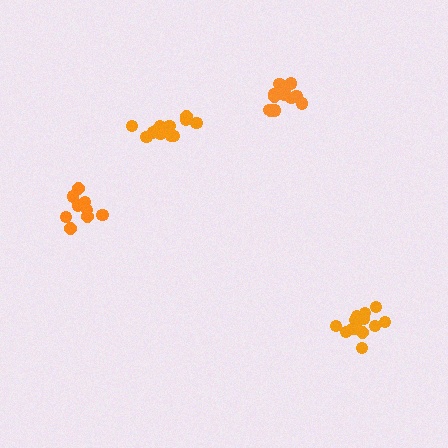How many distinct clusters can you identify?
There are 4 distinct clusters.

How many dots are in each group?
Group 1: 9 dots, Group 2: 14 dots, Group 3: 13 dots, Group 4: 14 dots (50 total).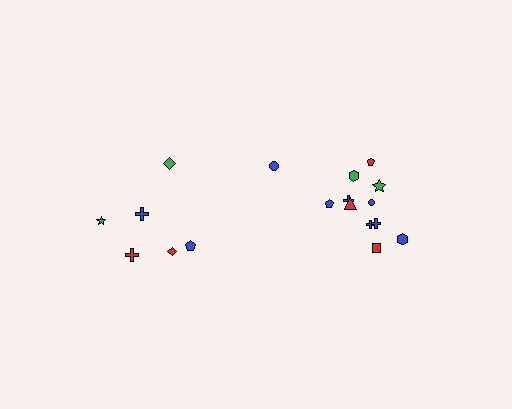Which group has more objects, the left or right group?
The right group.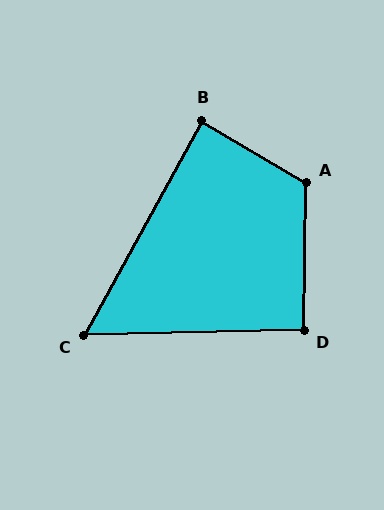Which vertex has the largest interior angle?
A, at approximately 120 degrees.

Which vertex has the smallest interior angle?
C, at approximately 60 degrees.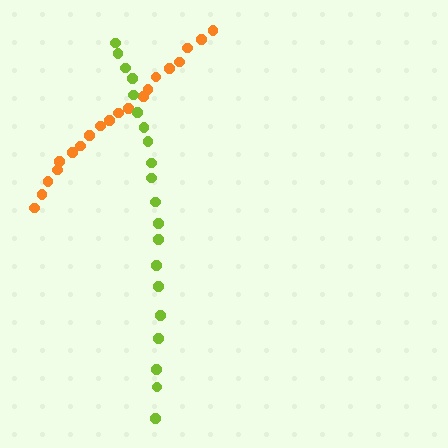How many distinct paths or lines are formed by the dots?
There are 2 distinct paths.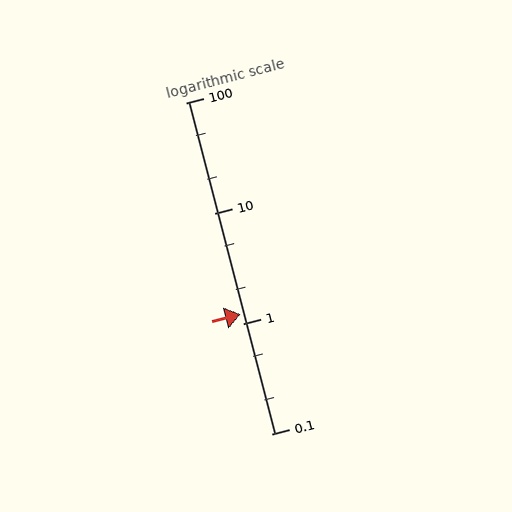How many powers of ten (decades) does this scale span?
The scale spans 3 decades, from 0.1 to 100.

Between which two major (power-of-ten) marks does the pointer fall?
The pointer is between 1 and 10.